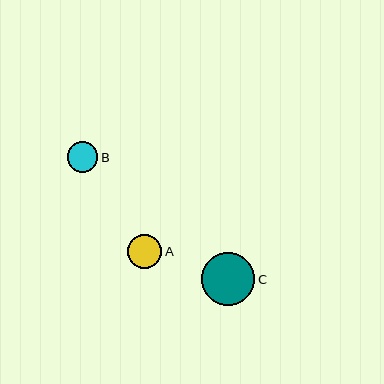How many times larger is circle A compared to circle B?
Circle A is approximately 1.1 times the size of circle B.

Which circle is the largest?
Circle C is the largest with a size of approximately 53 pixels.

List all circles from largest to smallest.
From largest to smallest: C, A, B.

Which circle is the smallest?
Circle B is the smallest with a size of approximately 30 pixels.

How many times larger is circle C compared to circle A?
Circle C is approximately 1.6 times the size of circle A.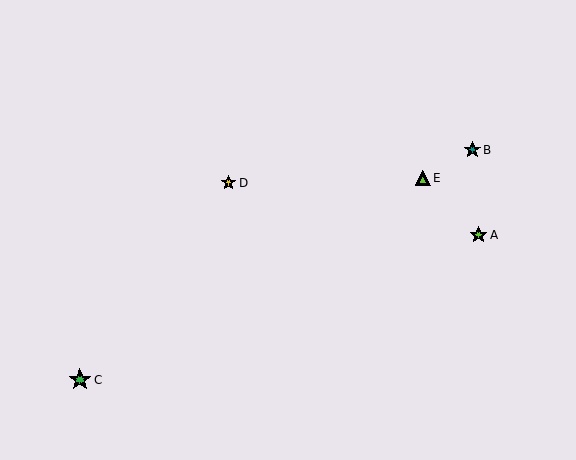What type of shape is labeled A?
Shape A is a lime star.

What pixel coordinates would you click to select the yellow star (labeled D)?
Click at (229, 183) to select the yellow star D.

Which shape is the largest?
The green star (labeled C) is the largest.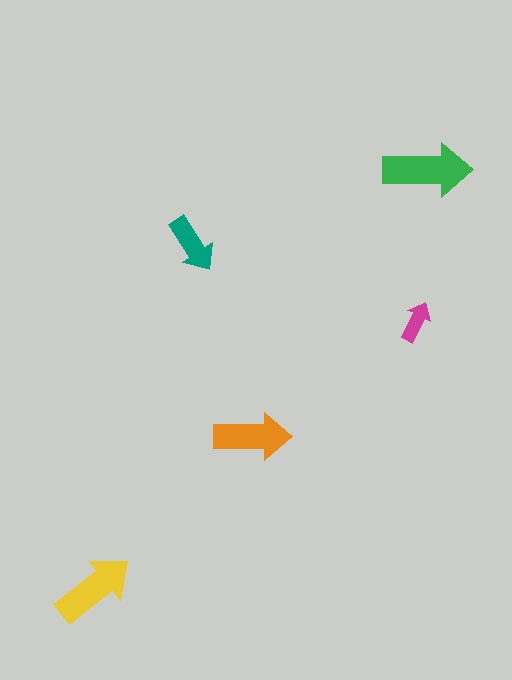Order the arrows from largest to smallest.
the green one, the yellow one, the orange one, the teal one, the magenta one.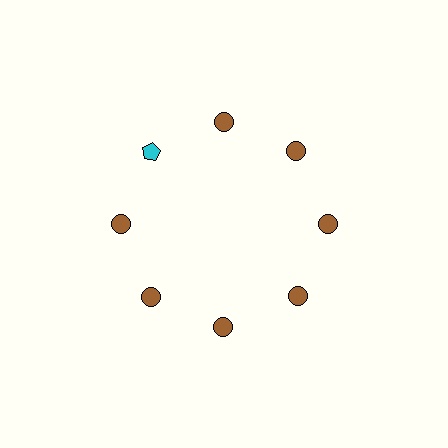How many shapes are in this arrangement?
There are 8 shapes arranged in a ring pattern.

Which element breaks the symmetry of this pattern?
The cyan pentagon at roughly the 10 o'clock position breaks the symmetry. All other shapes are brown circles.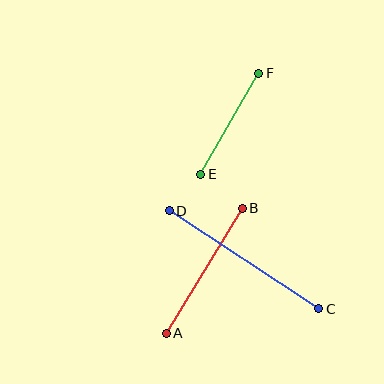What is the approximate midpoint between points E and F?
The midpoint is at approximately (230, 124) pixels.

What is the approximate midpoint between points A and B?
The midpoint is at approximately (204, 271) pixels.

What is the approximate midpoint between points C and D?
The midpoint is at approximately (244, 260) pixels.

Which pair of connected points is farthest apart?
Points C and D are farthest apart.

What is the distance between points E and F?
The distance is approximately 117 pixels.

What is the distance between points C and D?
The distance is approximately 179 pixels.